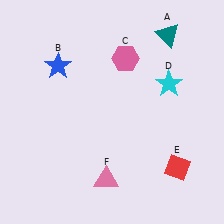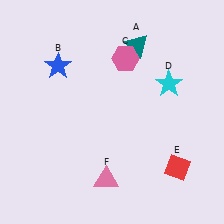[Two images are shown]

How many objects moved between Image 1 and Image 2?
1 object moved between the two images.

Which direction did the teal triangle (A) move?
The teal triangle (A) moved left.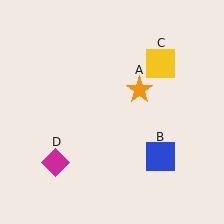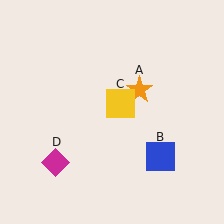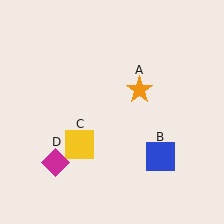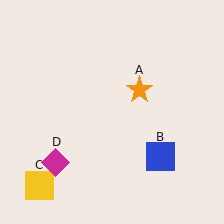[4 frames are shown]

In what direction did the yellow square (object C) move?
The yellow square (object C) moved down and to the left.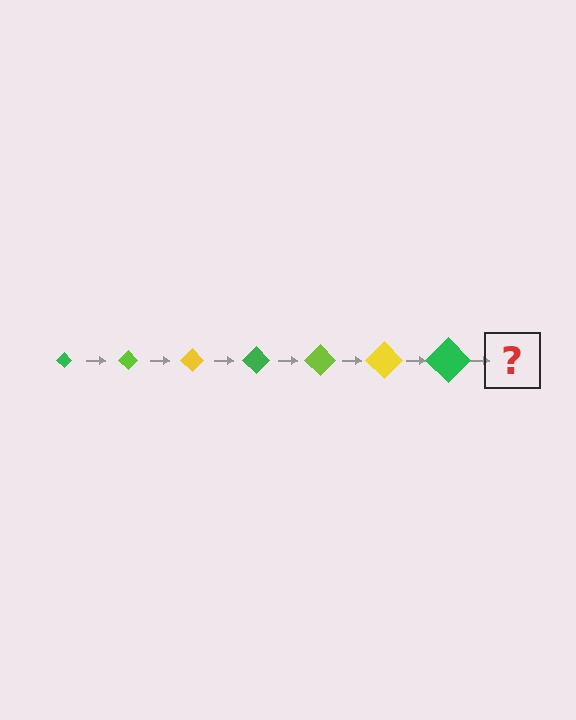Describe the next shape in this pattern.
It should be a lime diamond, larger than the previous one.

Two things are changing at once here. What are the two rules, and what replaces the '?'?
The two rules are that the diamond grows larger each step and the color cycles through green, lime, and yellow. The '?' should be a lime diamond, larger than the previous one.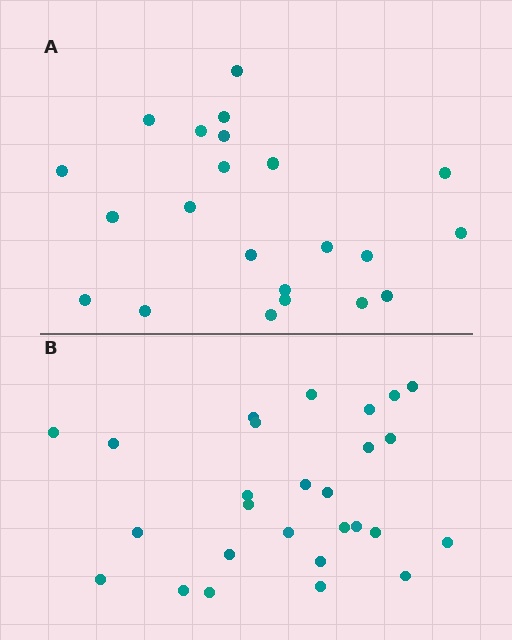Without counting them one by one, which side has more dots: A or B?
Region B (the bottom region) has more dots.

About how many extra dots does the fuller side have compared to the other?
Region B has about 5 more dots than region A.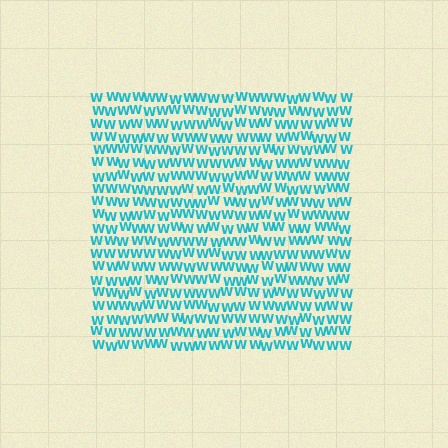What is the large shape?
The large shape is a square.